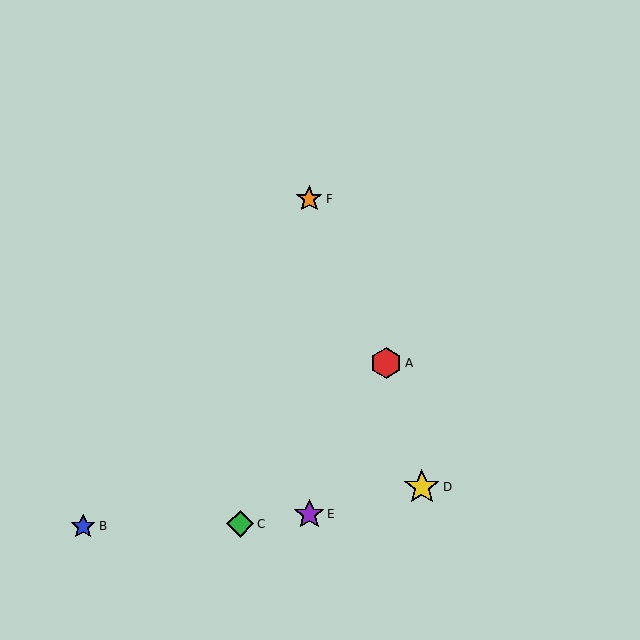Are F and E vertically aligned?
Yes, both are at x≈309.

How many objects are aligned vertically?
2 objects (E, F) are aligned vertically.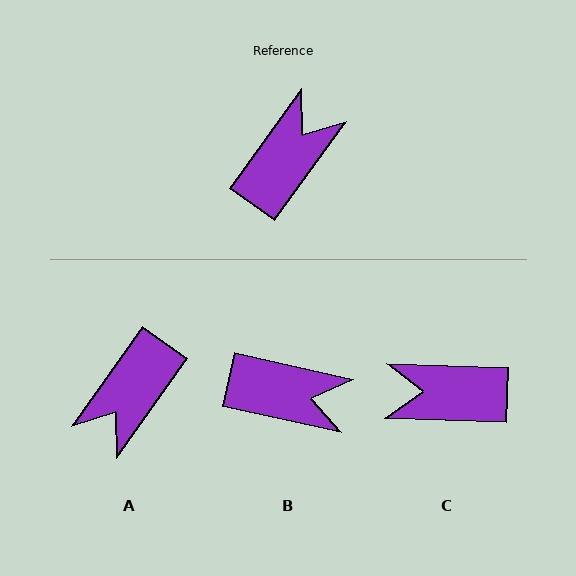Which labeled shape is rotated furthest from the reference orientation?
A, about 180 degrees away.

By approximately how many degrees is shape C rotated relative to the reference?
Approximately 124 degrees counter-clockwise.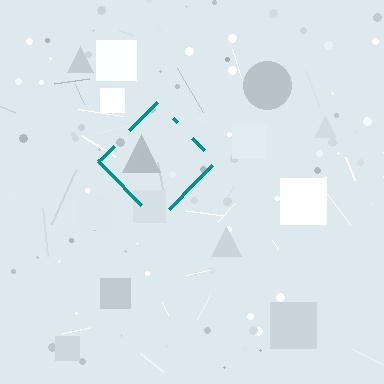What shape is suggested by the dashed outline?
The dashed outline suggests a diamond.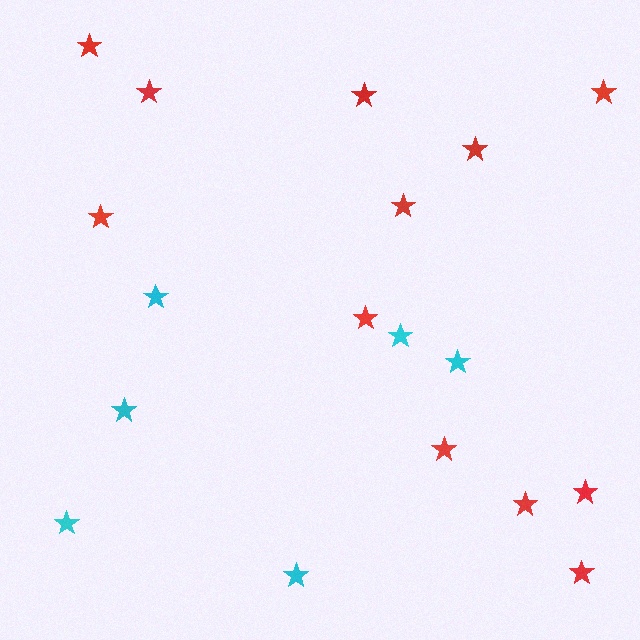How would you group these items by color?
There are 2 groups: one group of cyan stars (6) and one group of red stars (12).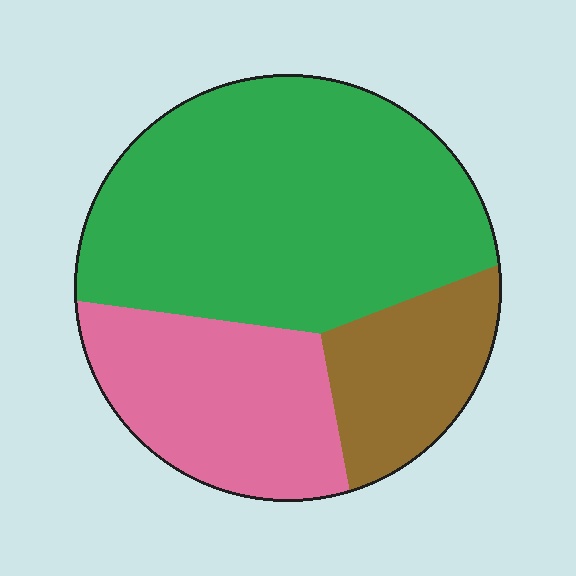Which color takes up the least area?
Brown, at roughly 15%.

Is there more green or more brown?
Green.